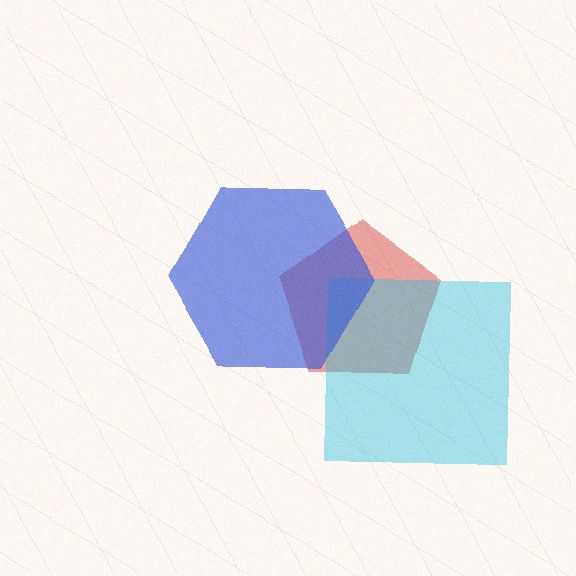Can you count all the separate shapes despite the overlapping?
Yes, there are 3 separate shapes.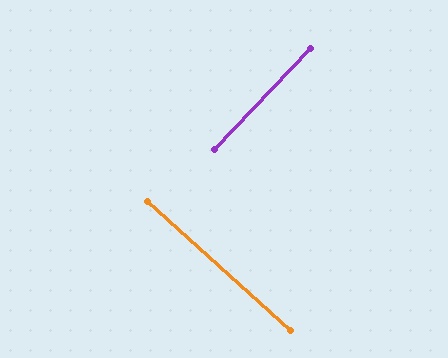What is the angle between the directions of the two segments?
Approximately 88 degrees.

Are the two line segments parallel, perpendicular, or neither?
Perpendicular — they meet at approximately 88°.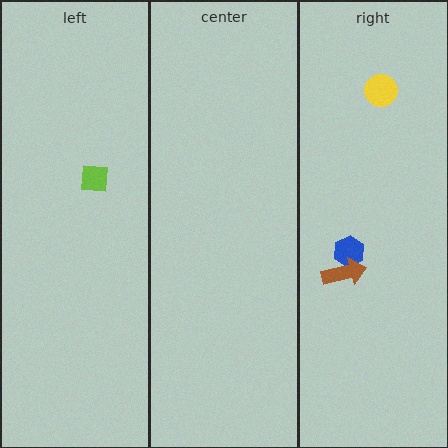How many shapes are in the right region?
3.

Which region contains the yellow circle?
The right region.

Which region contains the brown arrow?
The right region.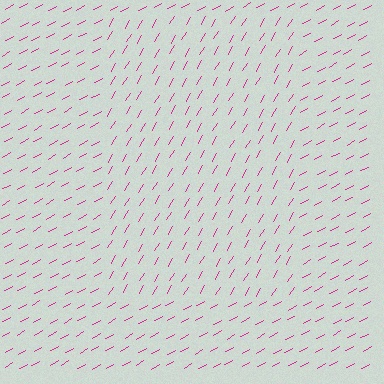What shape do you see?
I see a rectangle.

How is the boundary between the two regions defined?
The boundary is defined purely by a change in line orientation (approximately 30 degrees difference). All lines are the same color and thickness.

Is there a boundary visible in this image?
Yes, there is a texture boundary formed by a change in line orientation.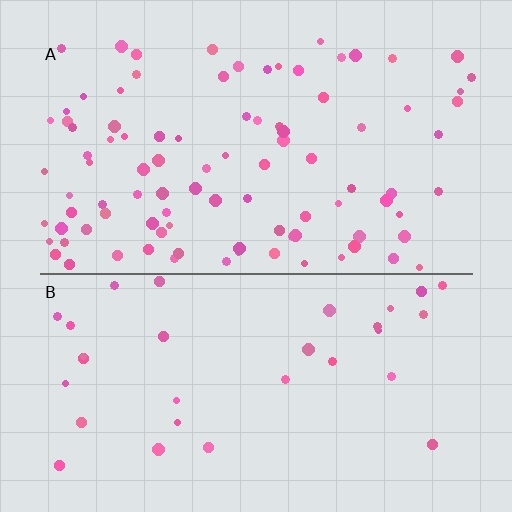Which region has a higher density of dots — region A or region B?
A (the top).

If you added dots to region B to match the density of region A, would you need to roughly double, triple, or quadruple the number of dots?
Approximately triple.